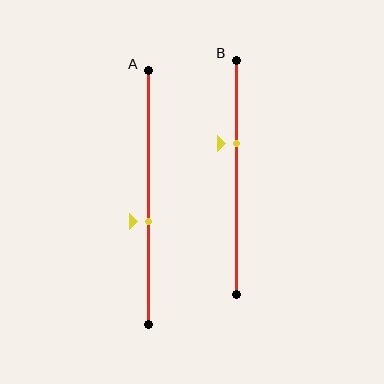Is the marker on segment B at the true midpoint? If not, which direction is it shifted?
No, the marker on segment B is shifted upward by about 15% of the segment length.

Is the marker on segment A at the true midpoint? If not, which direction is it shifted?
No, the marker on segment A is shifted downward by about 10% of the segment length.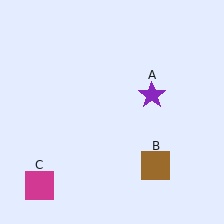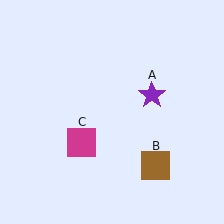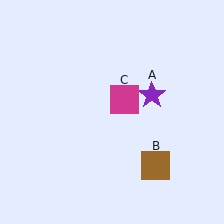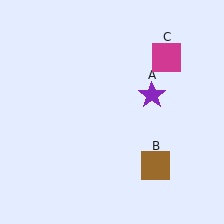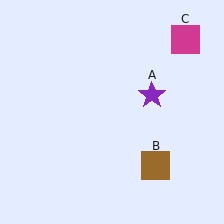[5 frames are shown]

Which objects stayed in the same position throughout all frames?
Purple star (object A) and brown square (object B) remained stationary.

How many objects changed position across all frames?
1 object changed position: magenta square (object C).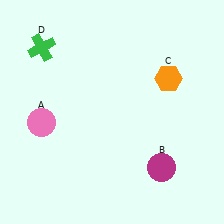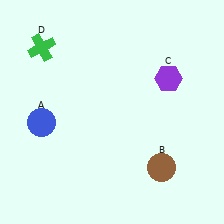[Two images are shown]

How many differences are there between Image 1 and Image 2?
There are 3 differences between the two images.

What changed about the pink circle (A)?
In Image 1, A is pink. In Image 2, it changed to blue.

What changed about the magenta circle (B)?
In Image 1, B is magenta. In Image 2, it changed to brown.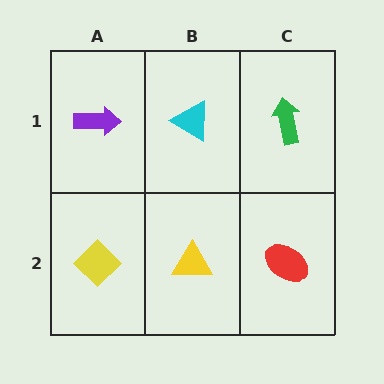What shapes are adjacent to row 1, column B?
A yellow triangle (row 2, column B), a purple arrow (row 1, column A), a green arrow (row 1, column C).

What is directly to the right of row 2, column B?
A red ellipse.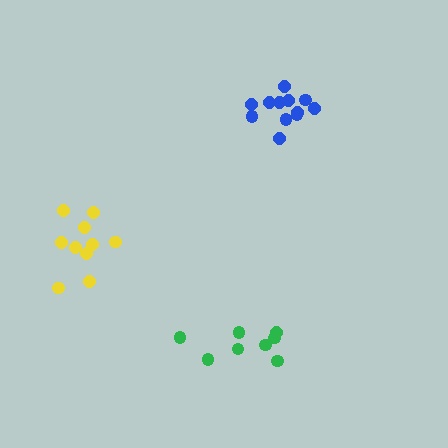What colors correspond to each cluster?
The clusters are colored: green, yellow, blue.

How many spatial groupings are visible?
There are 3 spatial groupings.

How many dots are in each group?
Group 1: 8 dots, Group 2: 10 dots, Group 3: 12 dots (30 total).